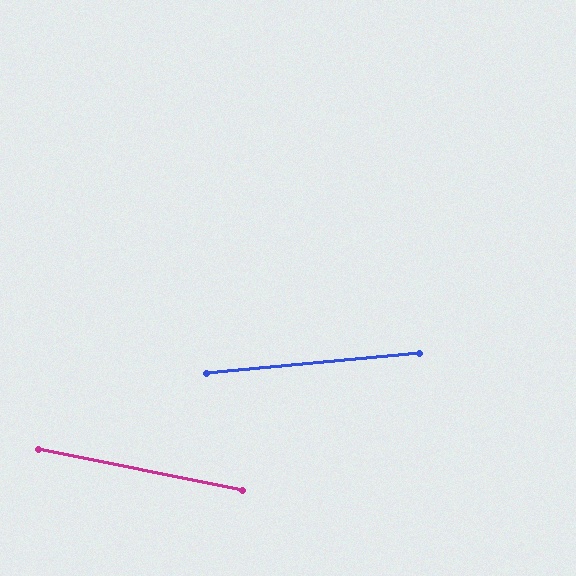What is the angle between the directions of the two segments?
Approximately 17 degrees.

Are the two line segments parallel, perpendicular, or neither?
Neither parallel nor perpendicular — they differ by about 17°.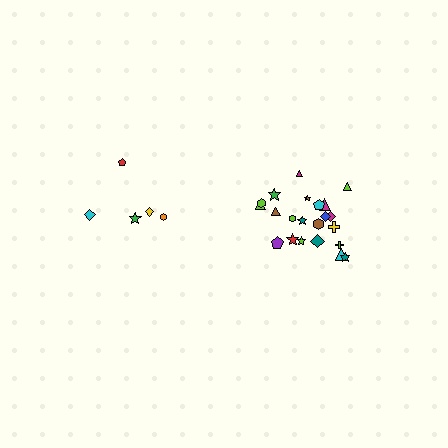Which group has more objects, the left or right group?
The right group.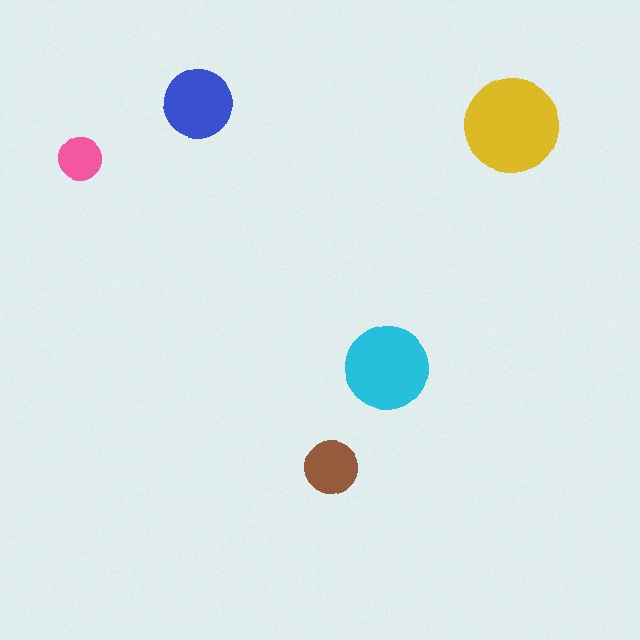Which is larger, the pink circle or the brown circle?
The brown one.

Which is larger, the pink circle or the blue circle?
The blue one.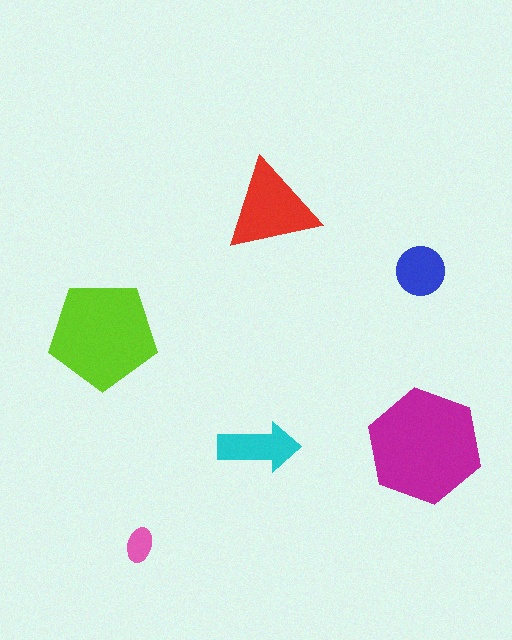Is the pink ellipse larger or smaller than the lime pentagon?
Smaller.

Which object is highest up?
The red triangle is topmost.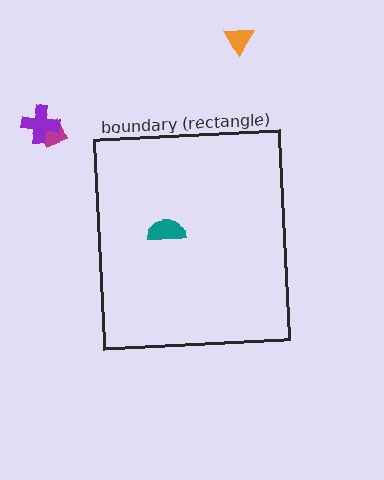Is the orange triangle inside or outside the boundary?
Outside.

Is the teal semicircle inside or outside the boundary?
Inside.